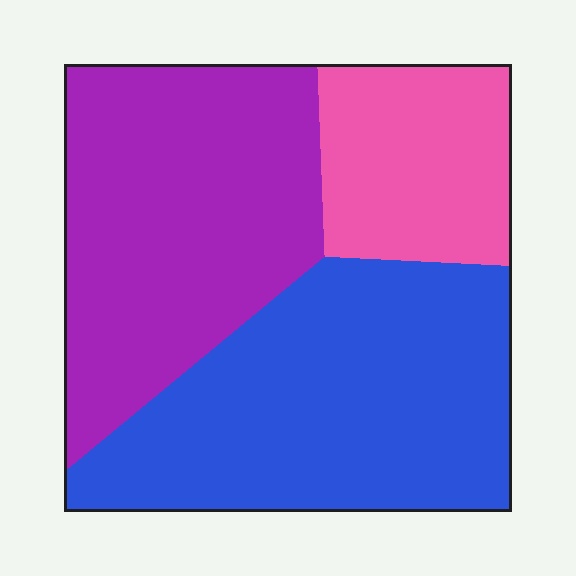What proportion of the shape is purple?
Purple covers about 40% of the shape.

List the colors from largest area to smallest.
From largest to smallest: blue, purple, pink.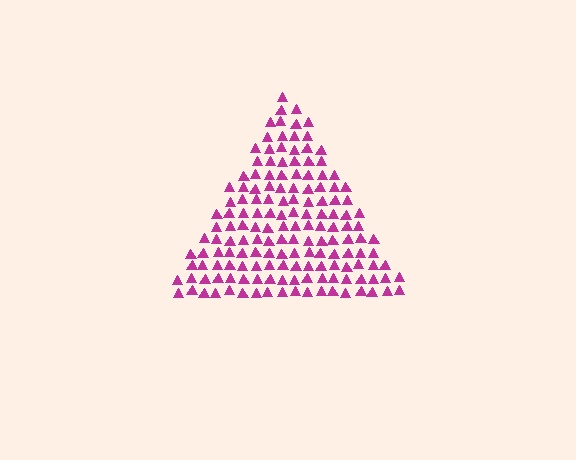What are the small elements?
The small elements are triangles.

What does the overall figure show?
The overall figure shows a triangle.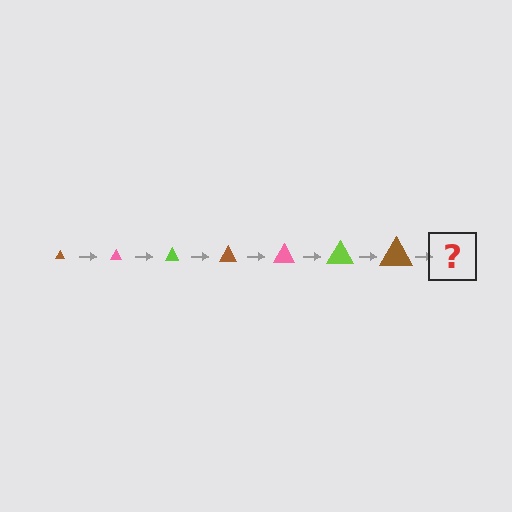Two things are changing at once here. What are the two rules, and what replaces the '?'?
The two rules are that the triangle grows larger each step and the color cycles through brown, pink, and lime. The '?' should be a pink triangle, larger than the previous one.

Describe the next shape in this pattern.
It should be a pink triangle, larger than the previous one.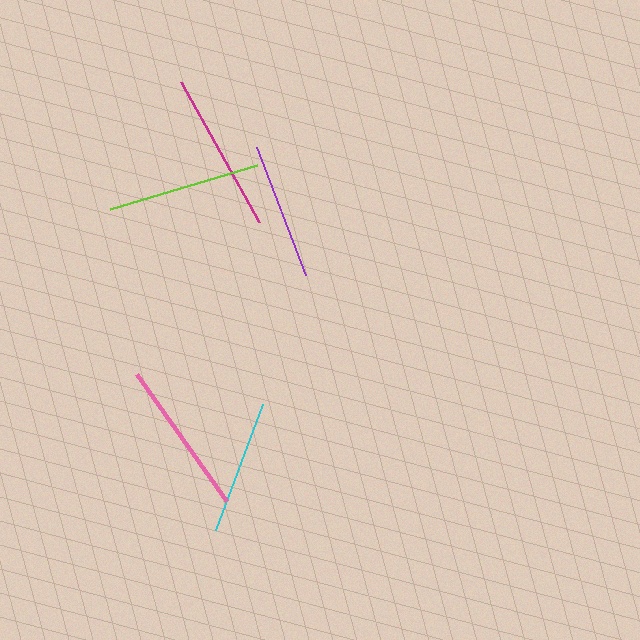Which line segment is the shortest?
The cyan line is the shortest at approximately 134 pixels.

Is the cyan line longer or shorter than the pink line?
The pink line is longer than the cyan line.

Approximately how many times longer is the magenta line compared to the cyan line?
The magenta line is approximately 1.2 times the length of the cyan line.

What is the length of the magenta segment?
The magenta segment is approximately 161 pixels long.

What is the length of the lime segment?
The lime segment is approximately 154 pixels long.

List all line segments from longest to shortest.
From longest to shortest: magenta, pink, lime, purple, cyan.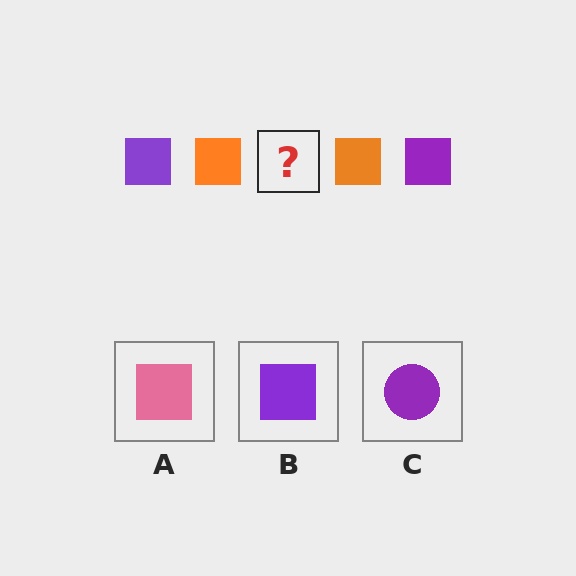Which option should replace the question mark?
Option B.